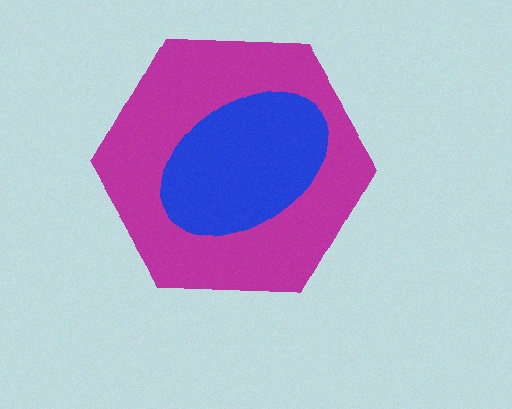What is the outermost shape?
The magenta hexagon.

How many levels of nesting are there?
2.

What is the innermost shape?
The blue ellipse.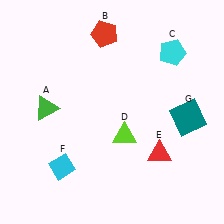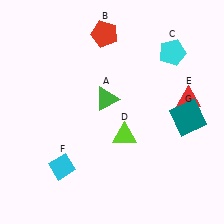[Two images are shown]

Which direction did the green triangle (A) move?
The green triangle (A) moved right.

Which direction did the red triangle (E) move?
The red triangle (E) moved up.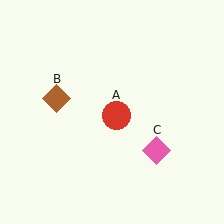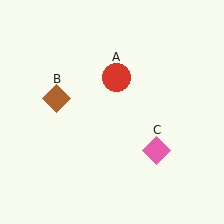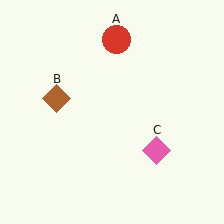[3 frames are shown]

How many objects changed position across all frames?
1 object changed position: red circle (object A).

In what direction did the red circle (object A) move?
The red circle (object A) moved up.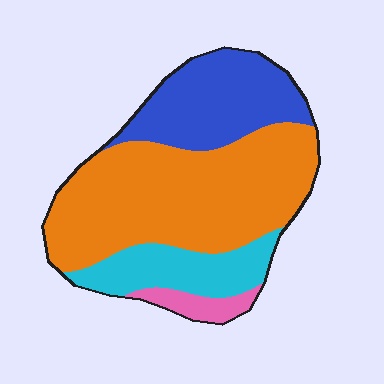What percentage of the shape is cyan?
Cyan covers about 15% of the shape.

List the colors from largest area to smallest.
From largest to smallest: orange, blue, cyan, pink.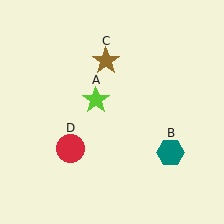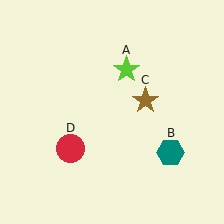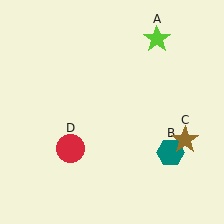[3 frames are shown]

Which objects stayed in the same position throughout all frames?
Teal hexagon (object B) and red circle (object D) remained stationary.